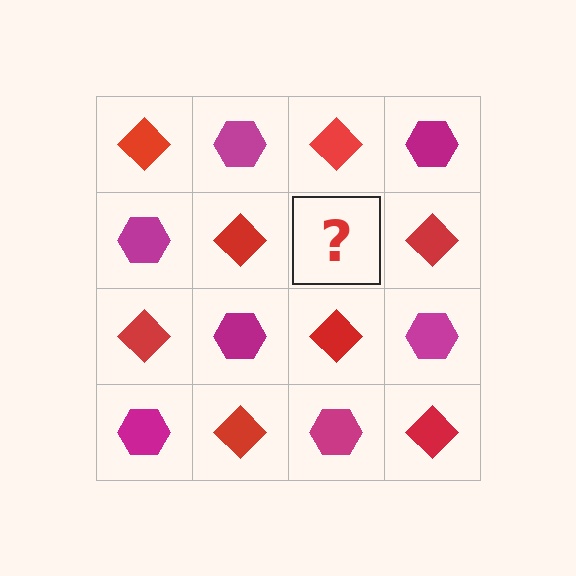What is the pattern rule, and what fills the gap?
The rule is that it alternates red diamond and magenta hexagon in a checkerboard pattern. The gap should be filled with a magenta hexagon.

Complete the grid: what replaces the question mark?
The question mark should be replaced with a magenta hexagon.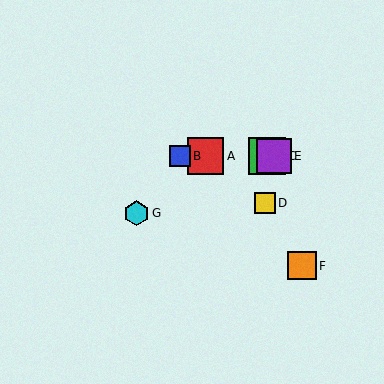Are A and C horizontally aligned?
Yes, both are at y≈156.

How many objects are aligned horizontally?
4 objects (A, B, C, E) are aligned horizontally.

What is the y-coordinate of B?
Object B is at y≈156.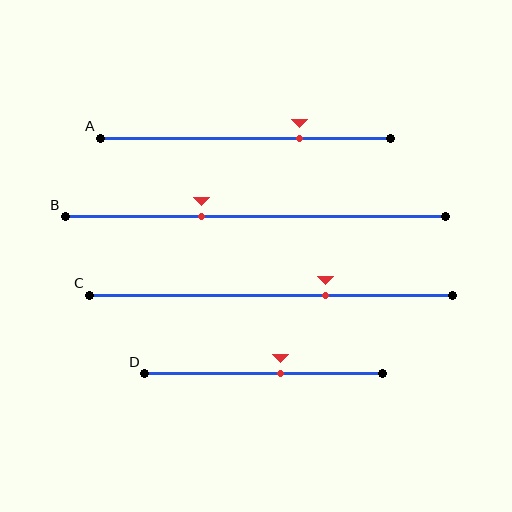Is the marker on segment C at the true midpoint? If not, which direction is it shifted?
No, the marker on segment C is shifted to the right by about 15% of the segment length.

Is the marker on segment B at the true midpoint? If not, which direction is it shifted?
No, the marker on segment B is shifted to the left by about 14% of the segment length.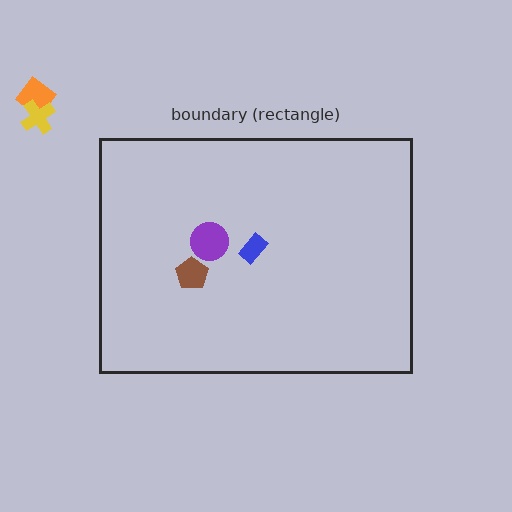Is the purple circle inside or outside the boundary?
Inside.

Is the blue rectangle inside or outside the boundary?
Inside.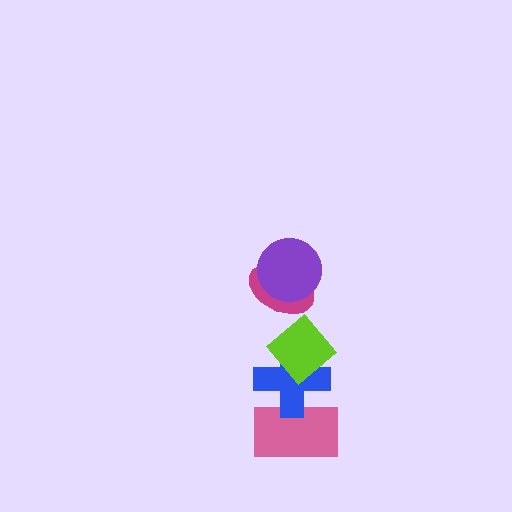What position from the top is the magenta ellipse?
The magenta ellipse is 2nd from the top.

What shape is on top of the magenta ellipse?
The purple circle is on top of the magenta ellipse.